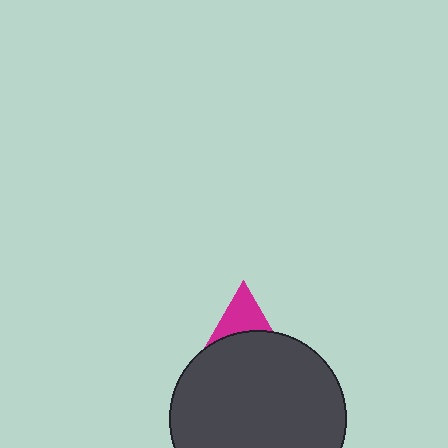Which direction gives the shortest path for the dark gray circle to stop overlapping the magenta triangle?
Moving down gives the shortest separation.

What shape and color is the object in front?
The object in front is a dark gray circle.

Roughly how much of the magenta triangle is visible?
A small part of it is visible (roughly 38%).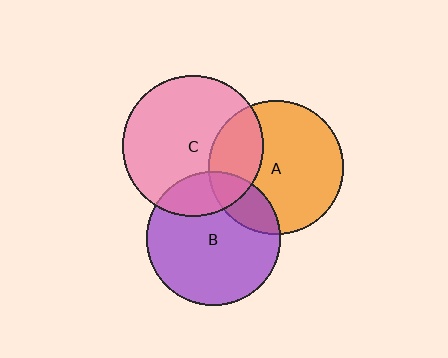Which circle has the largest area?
Circle C (pink).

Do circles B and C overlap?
Yes.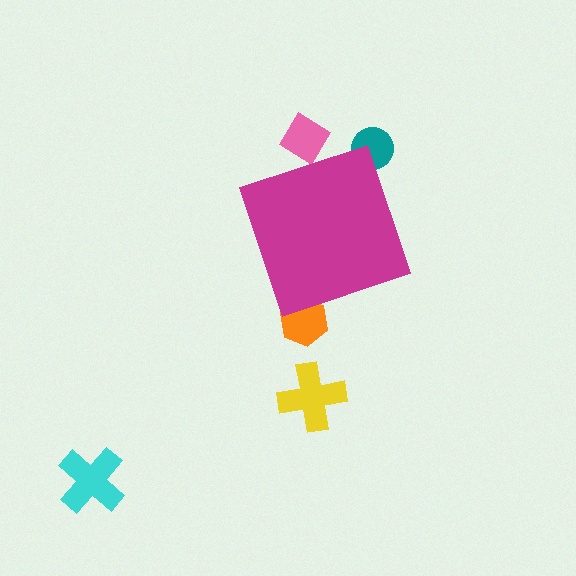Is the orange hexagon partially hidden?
Yes, the orange hexagon is partially hidden behind the magenta diamond.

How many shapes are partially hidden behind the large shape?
3 shapes are partially hidden.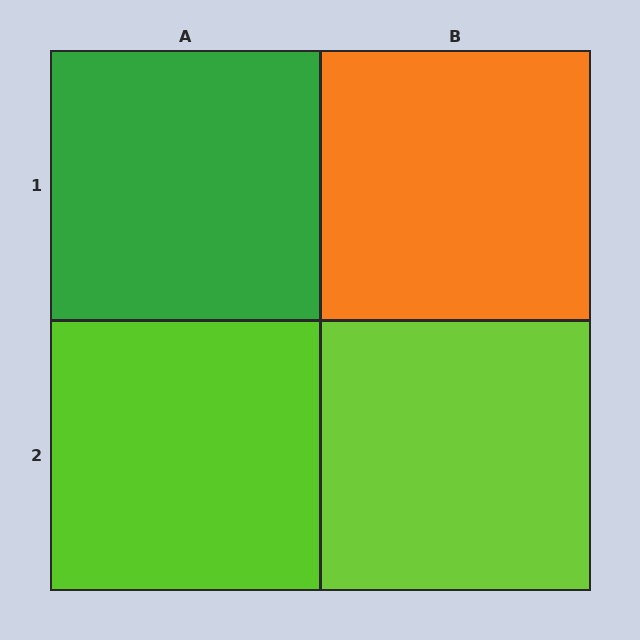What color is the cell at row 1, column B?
Orange.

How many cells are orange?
1 cell is orange.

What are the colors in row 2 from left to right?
Lime, lime.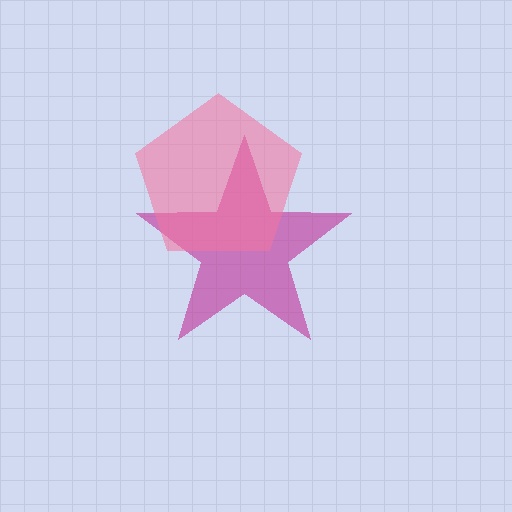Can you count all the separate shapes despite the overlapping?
Yes, there are 2 separate shapes.